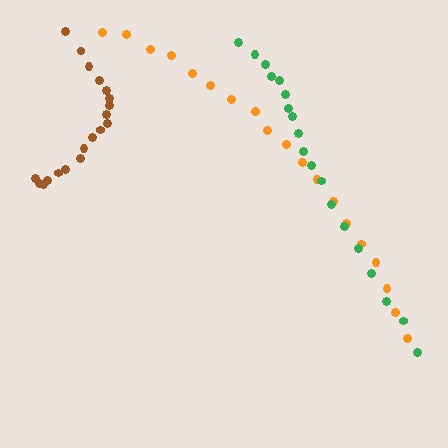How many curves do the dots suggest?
There are 3 distinct paths.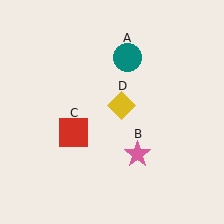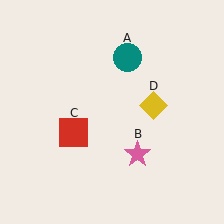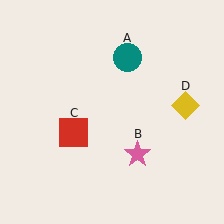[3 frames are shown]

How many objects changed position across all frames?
1 object changed position: yellow diamond (object D).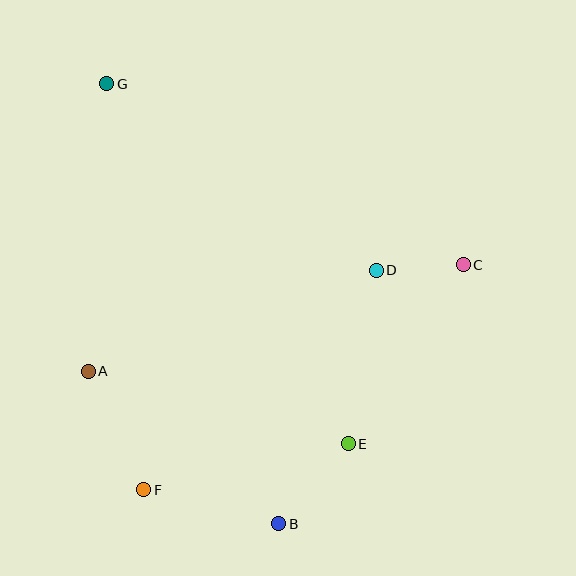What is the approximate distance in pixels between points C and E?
The distance between C and E is approximately 212 pixels.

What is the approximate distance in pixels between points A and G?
The distance between A and G is approximately 288 pixels.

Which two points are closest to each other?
Points C and D are closest to each other.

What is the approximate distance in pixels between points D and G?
The distance between D and G is approximately 328 pixels.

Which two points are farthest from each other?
Points B and G are farthest from each other.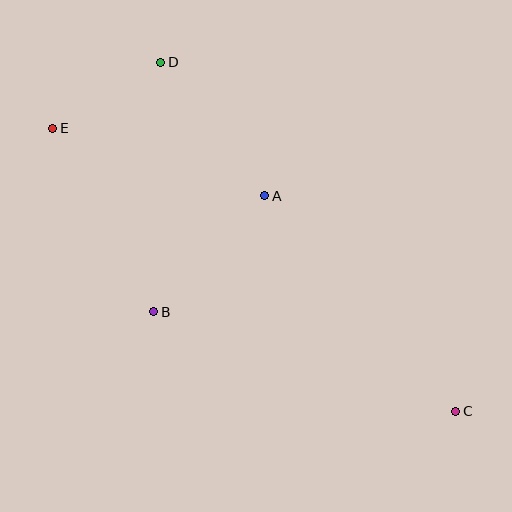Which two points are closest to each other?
Points D and E are closest to each other.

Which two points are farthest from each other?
Points C and E are farthest from each other.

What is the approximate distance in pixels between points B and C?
The distance between B and C is approximately 318 pixels.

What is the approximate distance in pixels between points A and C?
The distance between A and C is approximately 288 pixels.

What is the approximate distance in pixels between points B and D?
The distance between B and D is approximately 249 pixels.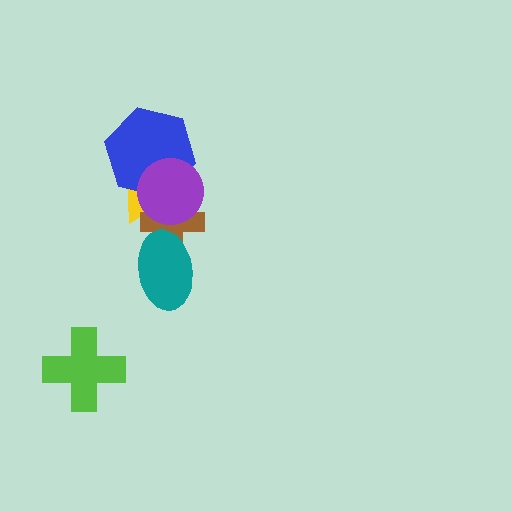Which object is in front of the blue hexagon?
The purple circle is in front of the blue hexagon.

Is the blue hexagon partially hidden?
Yes, it is partially covered by another shape.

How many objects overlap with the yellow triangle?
3 objects overlap with the yellow triangle.